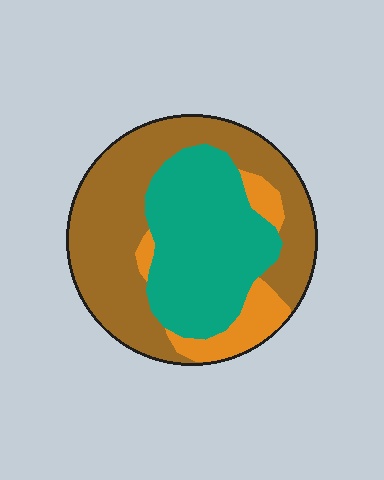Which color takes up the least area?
Orange, at roughly 15%.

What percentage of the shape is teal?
Teal takes up about three eighths (3/8) of the shape.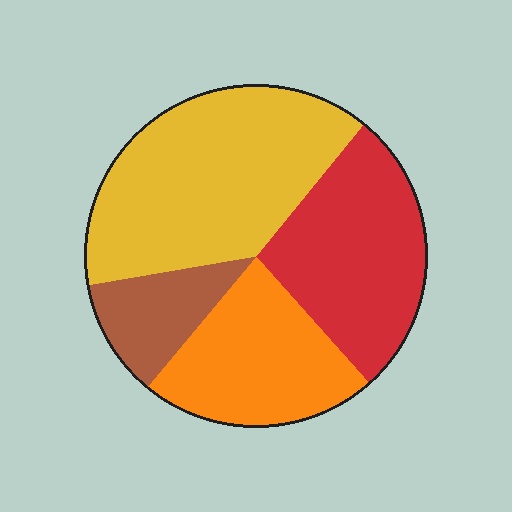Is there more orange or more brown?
Orange.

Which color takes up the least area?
Brown, at roughly 10%.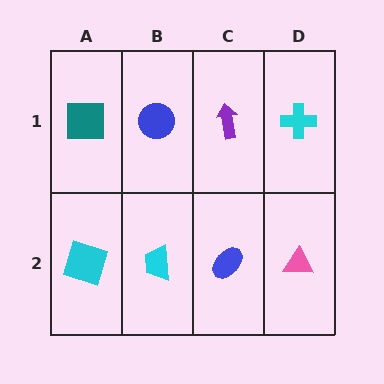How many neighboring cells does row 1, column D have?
2.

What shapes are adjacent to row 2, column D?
A cyan cross (row 1, column D), a blue ellipse (row 2, column C).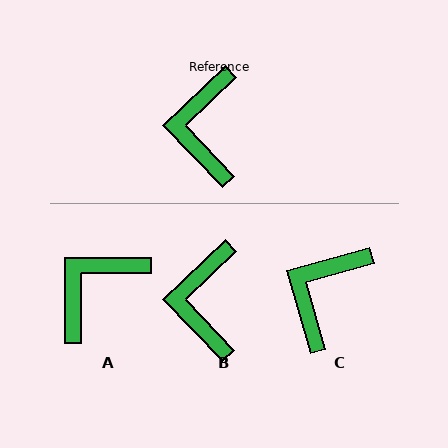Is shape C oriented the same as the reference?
No, it is off by about 28 degrees.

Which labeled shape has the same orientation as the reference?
B.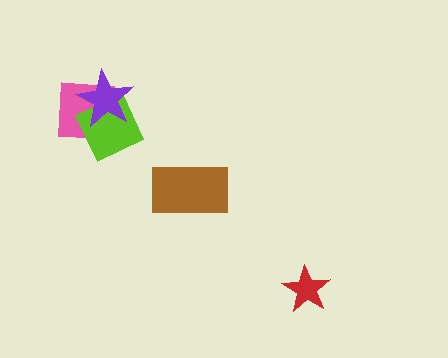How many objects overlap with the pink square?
2 objects overlap with the pink square.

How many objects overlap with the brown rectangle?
0 objects overlap with the brown rectangle.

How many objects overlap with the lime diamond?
2 objects overlap with the lime diamond.